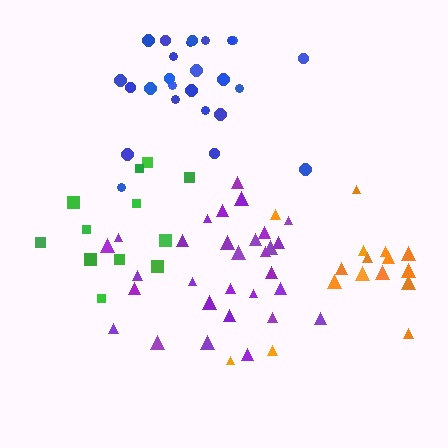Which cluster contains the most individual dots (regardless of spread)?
Purple (30).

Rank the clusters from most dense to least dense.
purple, blue, green, orange.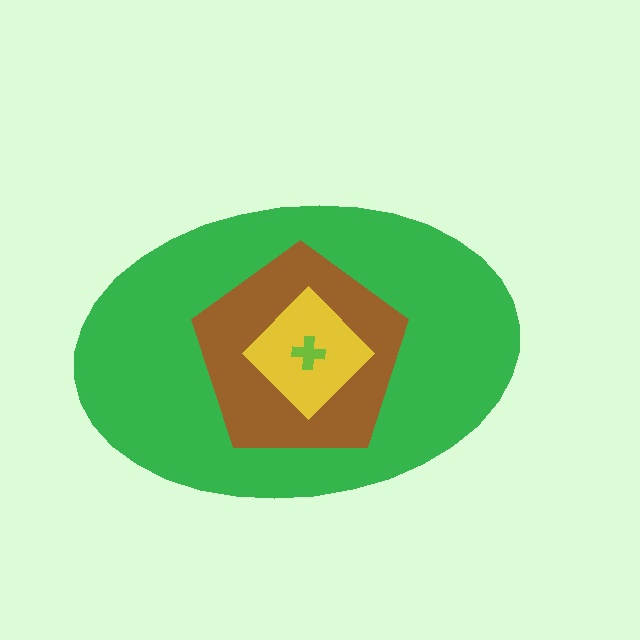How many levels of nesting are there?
4.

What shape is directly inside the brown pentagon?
The yellow diamond.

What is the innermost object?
The lime cross.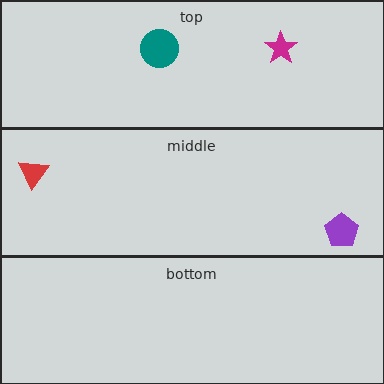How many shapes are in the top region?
2.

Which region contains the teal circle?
The top region.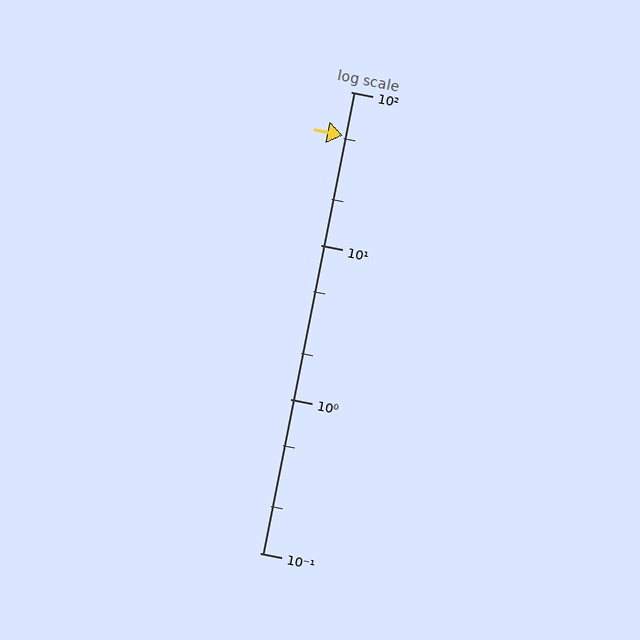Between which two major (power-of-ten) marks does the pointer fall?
The pointer is between 10 and 100.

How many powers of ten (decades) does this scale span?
The scale spans 3 decades, from 0.1 to 100.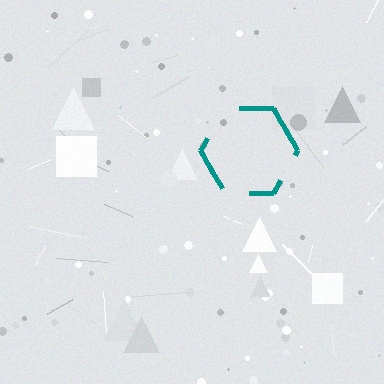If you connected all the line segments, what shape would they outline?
They would outline a hexagon.